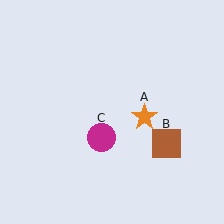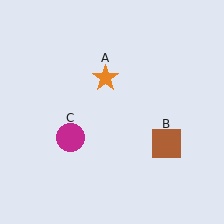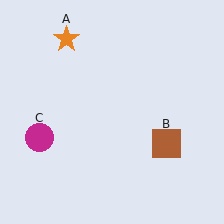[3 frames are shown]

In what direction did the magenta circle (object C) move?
The magenta circle (object C) moved left.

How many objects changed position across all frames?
2 objects changed position: orange star (object A), magenta circle (object C).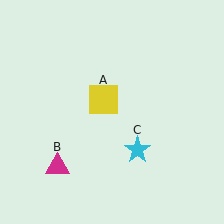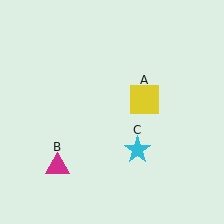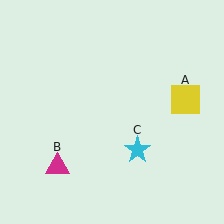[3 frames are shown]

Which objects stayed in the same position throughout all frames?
Magenta triangle (object B) and cyan star (object C) remained stationary.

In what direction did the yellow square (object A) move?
The yellow square (object A) moved right.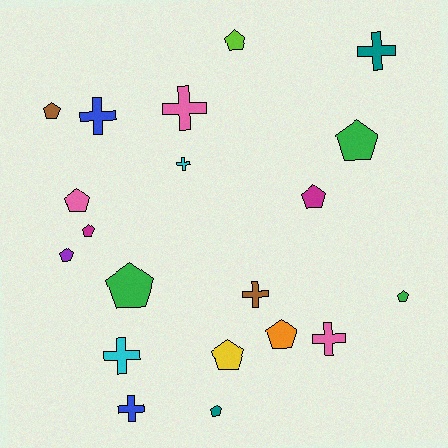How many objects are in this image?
There are 20 objects.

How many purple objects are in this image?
There is 1 purple object.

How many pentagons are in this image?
There are 12 pentagons.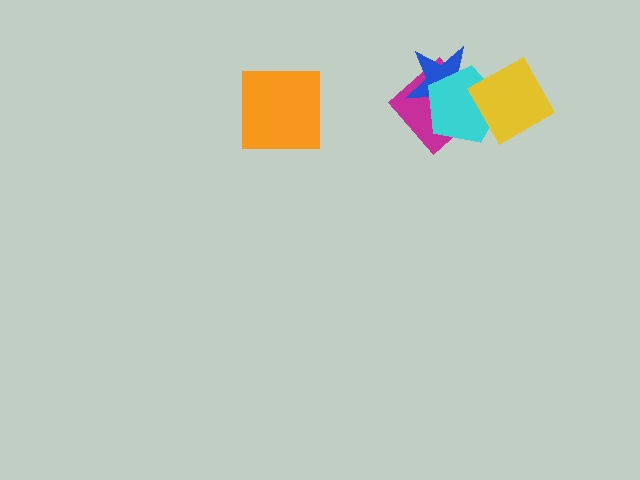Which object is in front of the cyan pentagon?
The yellow diamond is in front of the cyan pentagon.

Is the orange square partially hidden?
No, no other shape covers it.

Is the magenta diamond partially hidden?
Yes, it is partially covered by another shape.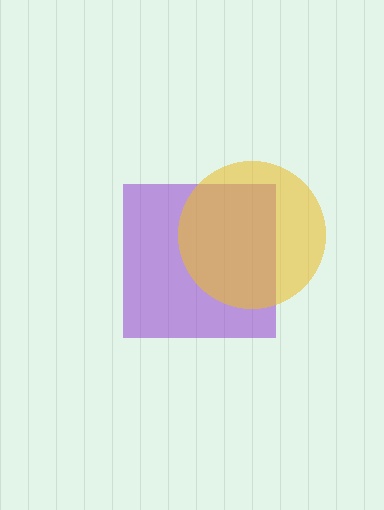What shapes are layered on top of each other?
The layered shapes are: a purple square, a yellow circle.